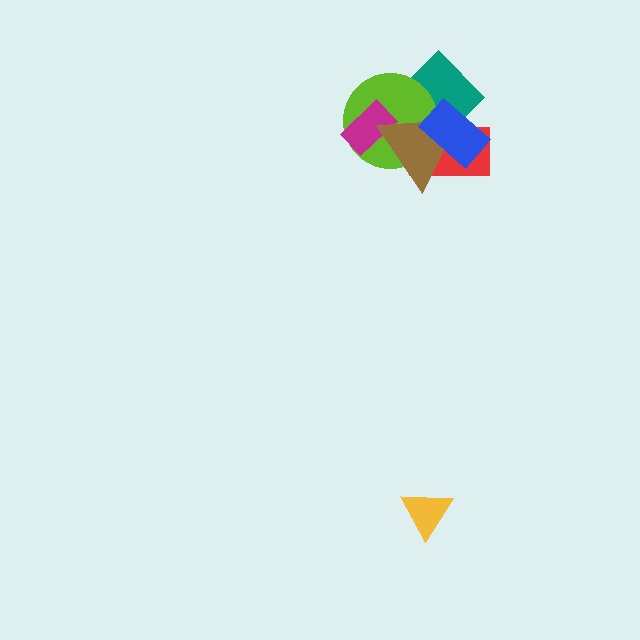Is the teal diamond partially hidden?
Yes, it is partially covered by another shape.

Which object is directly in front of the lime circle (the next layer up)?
The magenta rectangle is directly in front of the lime circle.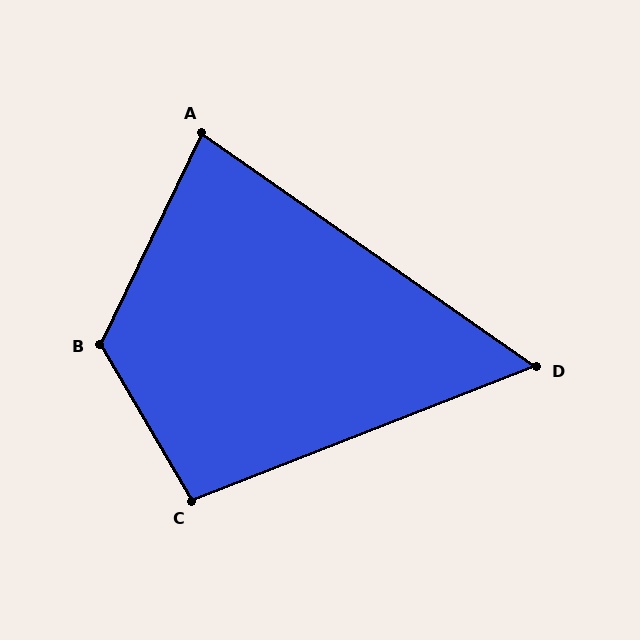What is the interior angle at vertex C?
Approximately 99 degrees (obtuse).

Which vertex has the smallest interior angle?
D, at approximately 56 degrees.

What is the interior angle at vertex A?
Approximately 81 degrees (acute).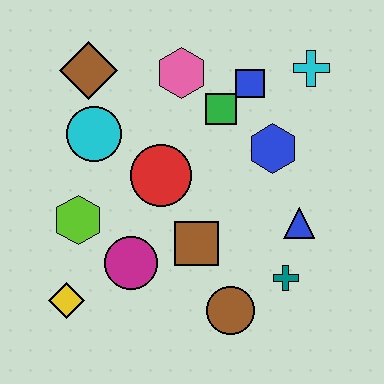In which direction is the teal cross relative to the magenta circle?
The teal cross is to the right of the magenta circle.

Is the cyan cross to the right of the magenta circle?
Yes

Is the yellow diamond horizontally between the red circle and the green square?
No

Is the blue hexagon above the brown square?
Yes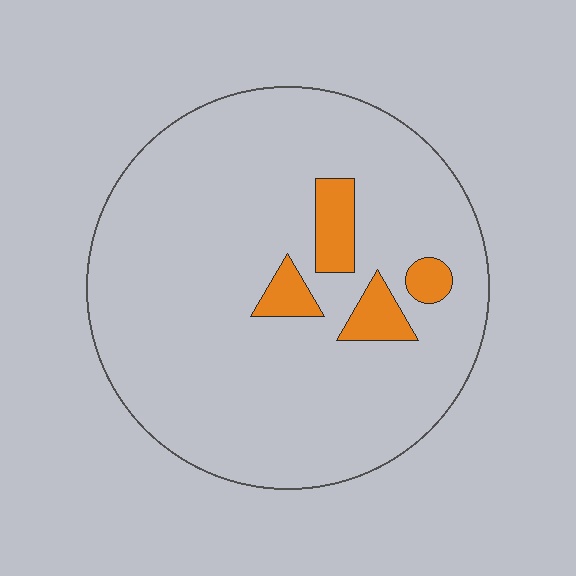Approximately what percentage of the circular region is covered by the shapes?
Approximately 10%.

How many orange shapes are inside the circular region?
4.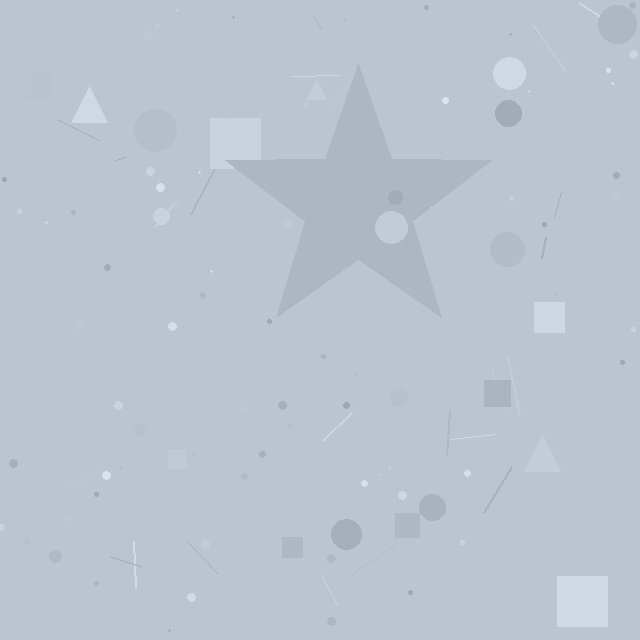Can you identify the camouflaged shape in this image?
The camouflaged shape is a star.